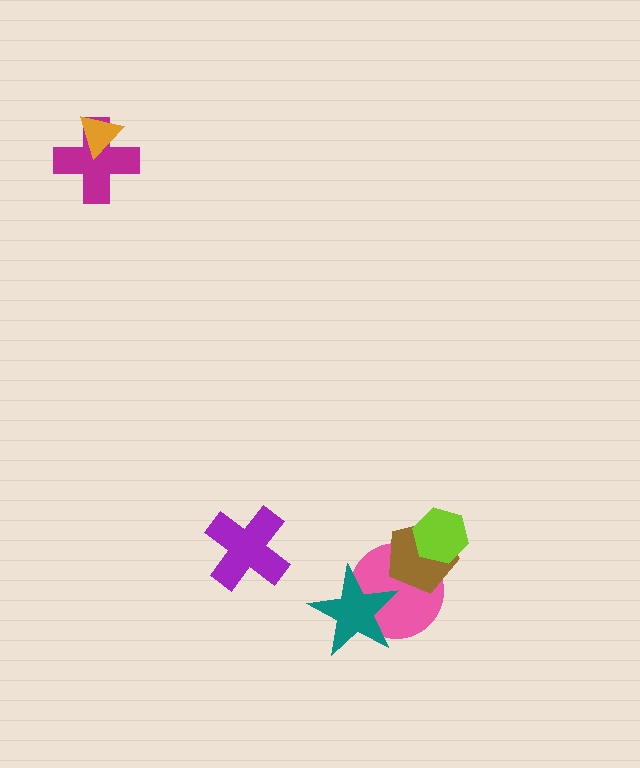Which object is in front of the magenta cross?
The orange triangle is in front of the magenta cross.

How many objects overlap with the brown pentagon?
2 objects overlap with the brown pentagon.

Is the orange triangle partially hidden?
No, no other shape covers it.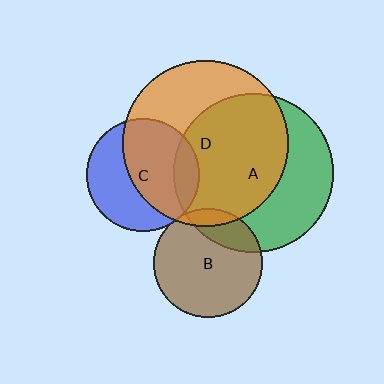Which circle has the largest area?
Circle D (orange).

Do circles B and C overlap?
Yes.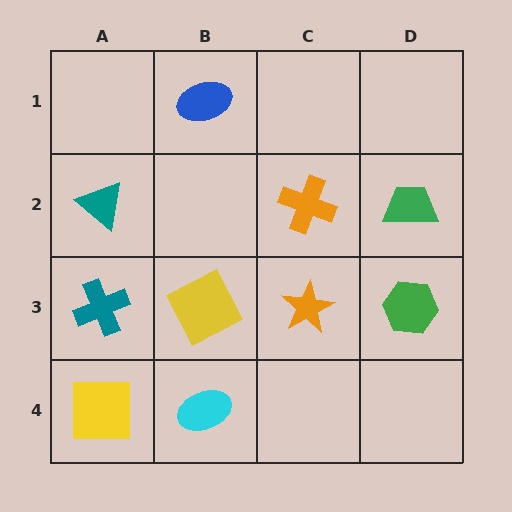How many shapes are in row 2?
3 shapes.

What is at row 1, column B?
A blue ellipse.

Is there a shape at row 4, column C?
No, that cell is empty.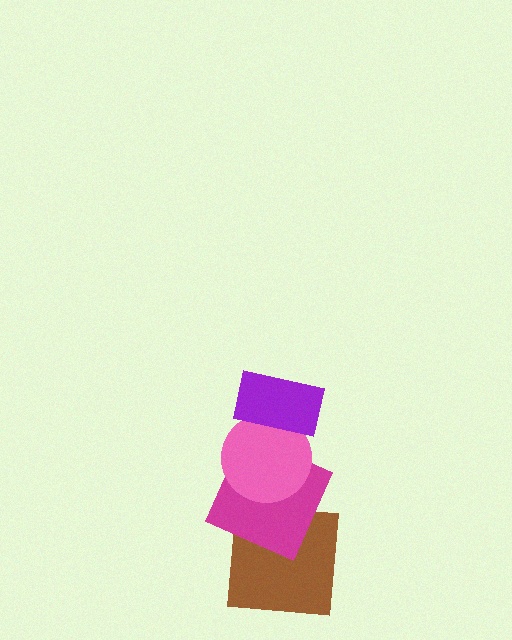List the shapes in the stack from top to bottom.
From top to bottom: the purple rectangle, the pink circle, the magenta square, the brown square.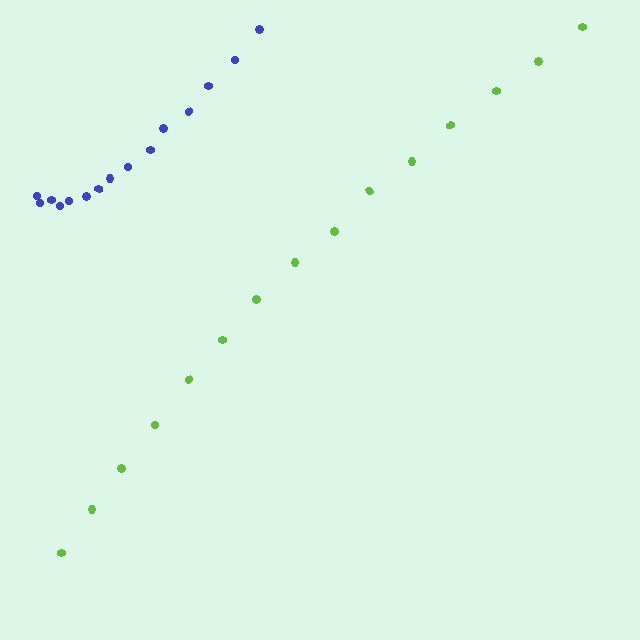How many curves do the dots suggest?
There are 2 distinct paths.